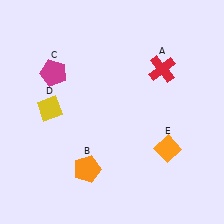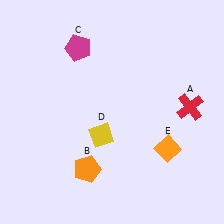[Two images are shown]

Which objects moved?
The objects that moved are: the red cross (A), the magenta pentagon (C), the yellow diamond (D).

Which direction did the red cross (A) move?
The red cross (A) moved down.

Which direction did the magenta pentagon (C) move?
The magenta pentagon (C) moved up.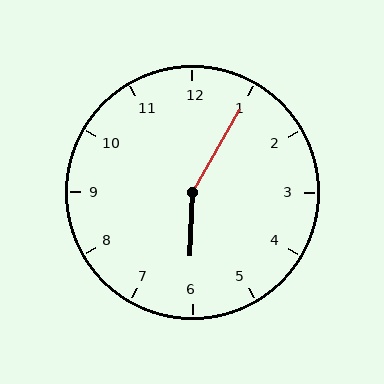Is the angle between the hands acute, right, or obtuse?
It is obtuse.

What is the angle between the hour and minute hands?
Approximately 152 degrees.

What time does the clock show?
6:05.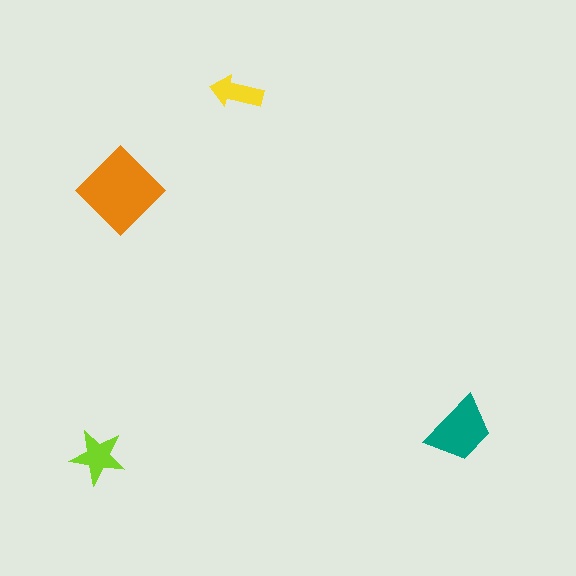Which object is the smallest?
The yellow arrow.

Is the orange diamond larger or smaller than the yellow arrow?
Larger.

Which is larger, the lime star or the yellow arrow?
The lime star.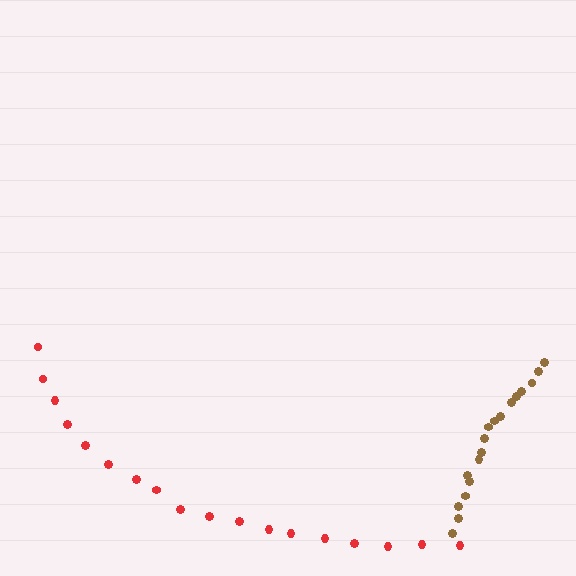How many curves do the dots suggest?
There are 2 distinct paths.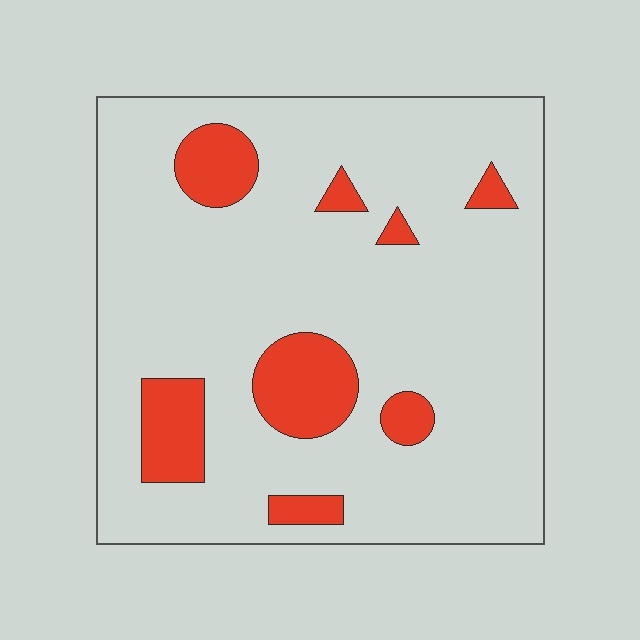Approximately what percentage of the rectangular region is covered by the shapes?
Approximately 15%.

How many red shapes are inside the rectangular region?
8.